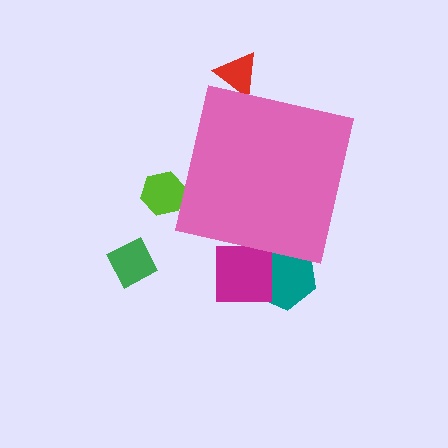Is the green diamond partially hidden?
No, the green diamond is fully visible.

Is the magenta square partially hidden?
Yes, the magenta square is partially hidden behind the pink square.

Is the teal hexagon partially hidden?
Yes, the teal hexagon is partially hidden behind the pink square.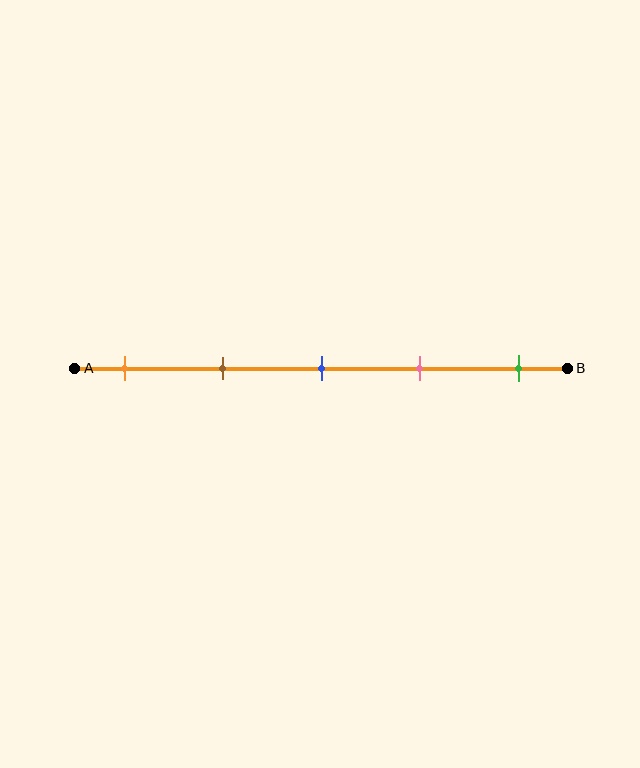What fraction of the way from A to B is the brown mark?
The brown mark is approximately 30% (0.3) of the way from A to B.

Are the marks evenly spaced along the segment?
Yes, the marks are approximately evenly spaced.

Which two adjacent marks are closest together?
The blue and pink marks are the closest adjacent pair.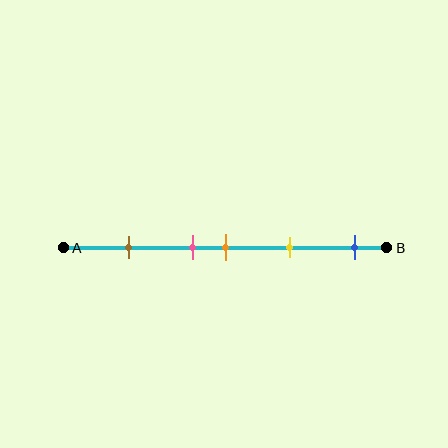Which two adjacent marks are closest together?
The pink and orange marks are the closest adjacent pair.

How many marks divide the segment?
There are 5 marks dividing the segment.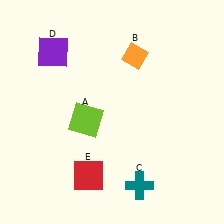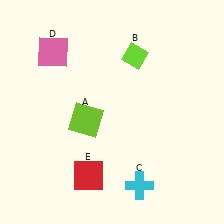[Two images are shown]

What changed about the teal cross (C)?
In Image 1, C is teal. In Image 2, it changed to cyan.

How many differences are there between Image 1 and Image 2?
There are 3 differences between the two images.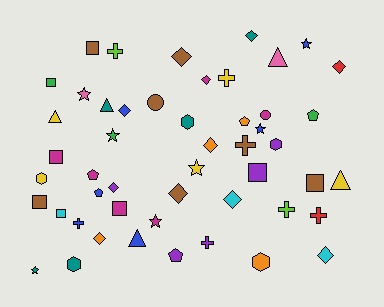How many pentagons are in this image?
There are 5 pentagons.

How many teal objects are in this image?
There are 5 teal objects.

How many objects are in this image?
There are 50 objects.